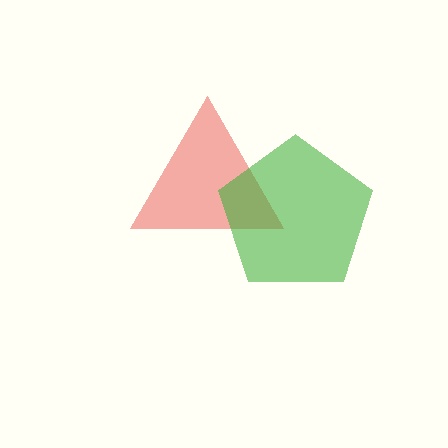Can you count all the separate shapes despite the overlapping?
Yes, there are 2 separate shapes.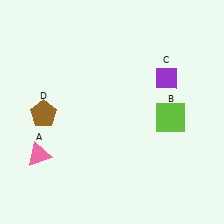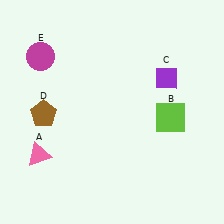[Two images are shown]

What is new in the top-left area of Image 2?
A magenta circle (E) was added in the top-left area of Image 2.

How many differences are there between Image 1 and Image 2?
There is 1 difference between the two images.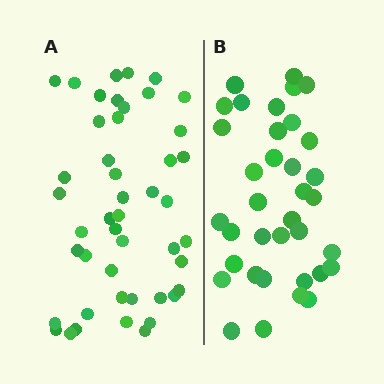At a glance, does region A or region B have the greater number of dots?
Region A (the left region) has more dots.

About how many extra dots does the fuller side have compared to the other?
Region A has roughly 10 or so more dots than region B.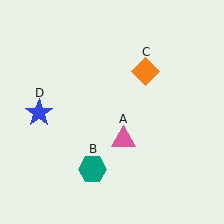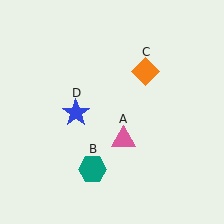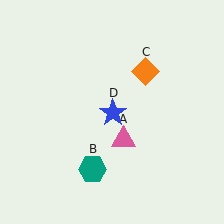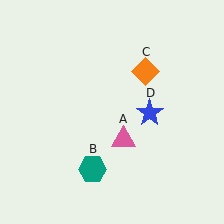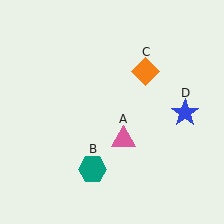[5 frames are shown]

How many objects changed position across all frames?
1 object changed position: blue star (object D).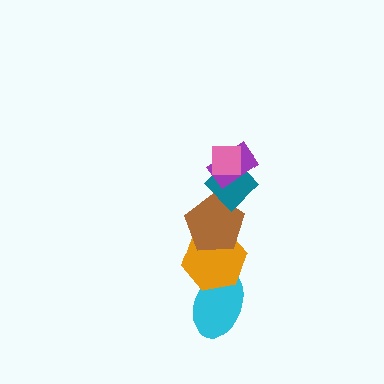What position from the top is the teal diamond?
The teal diamond is 3rd from the top.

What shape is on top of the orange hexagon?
The brown pentagon is on top of the orange hexagon.